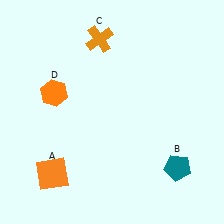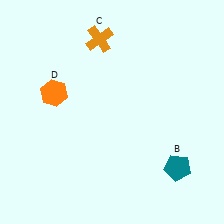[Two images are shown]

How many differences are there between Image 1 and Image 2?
There is 1 difference between the two images.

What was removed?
The orange square (A) was removed in Image 2.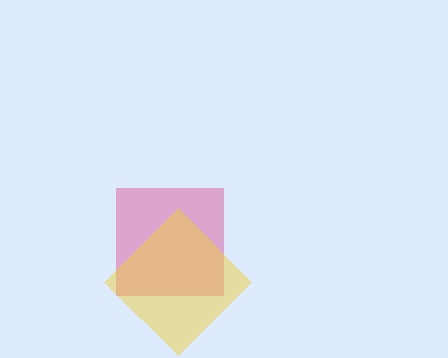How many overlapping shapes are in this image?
There are 2 overlapping shapes in the image.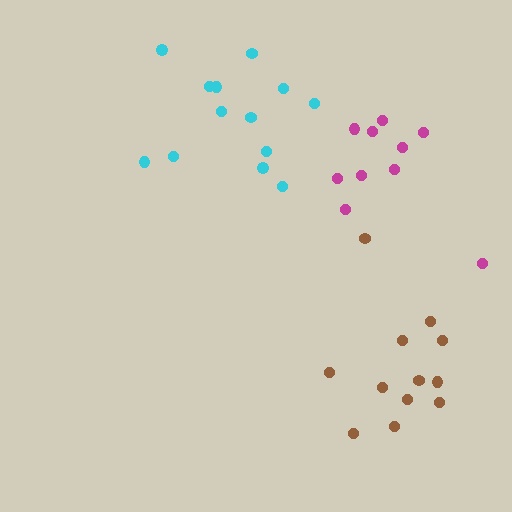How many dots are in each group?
Group 1: 12 dots, Group 2: 10 dots, Group 3: 13 dots (35 total).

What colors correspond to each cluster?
The clusters are colored: brown, magenta, cyan.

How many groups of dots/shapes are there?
There are 3 groups.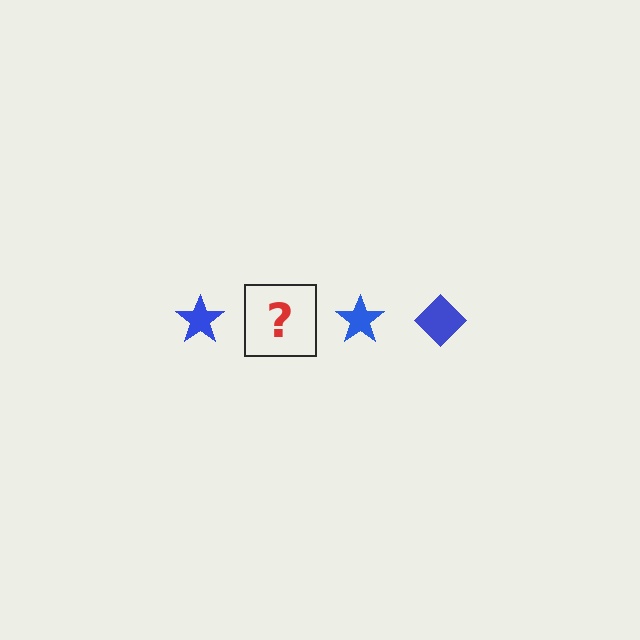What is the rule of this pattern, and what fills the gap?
The rule is that the pattern cycles through star, diamond shapes in blue. The gap should be filled with a blue diamond.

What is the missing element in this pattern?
The missing element is a blue diamond.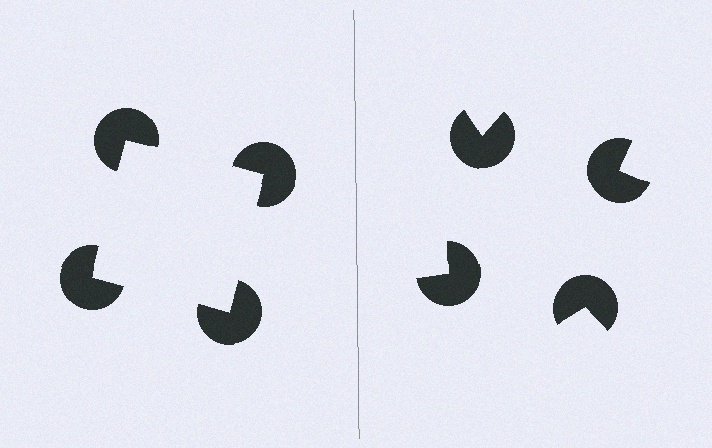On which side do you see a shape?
An illusory square appears on the left side. On the right side the wedge cuts are rotated, so no coherent shape forms.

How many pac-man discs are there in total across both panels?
8 — 4 on each side.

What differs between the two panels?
The pac-man discs are positioned identically on both sides; only the wedge orientations differ. On the left they align to a square; on the right they are misaligned.